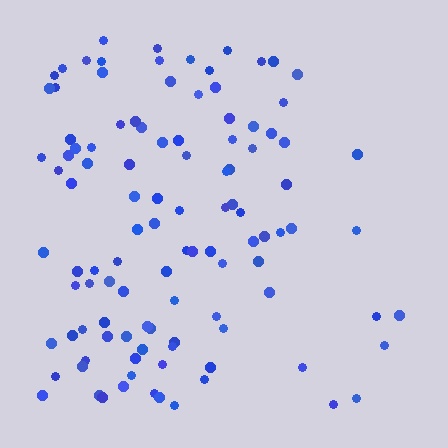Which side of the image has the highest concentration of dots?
The left.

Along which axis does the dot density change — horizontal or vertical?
Horizontal.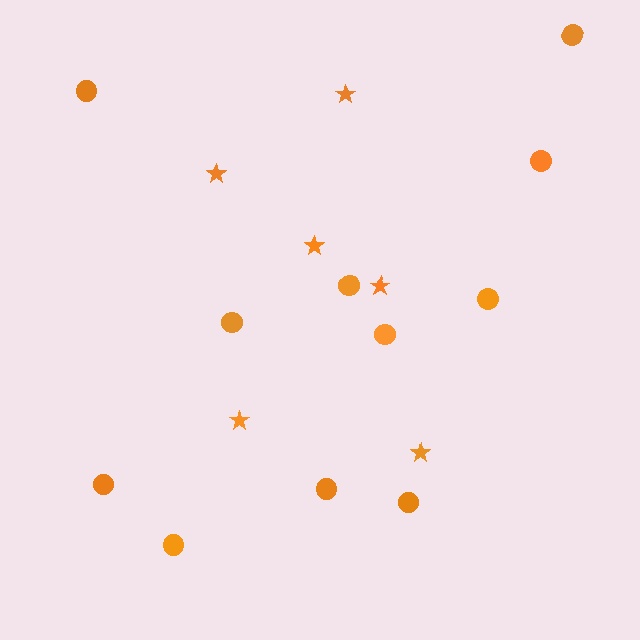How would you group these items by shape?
There are 2 groups: one group of stars (6) and one group of circles (11).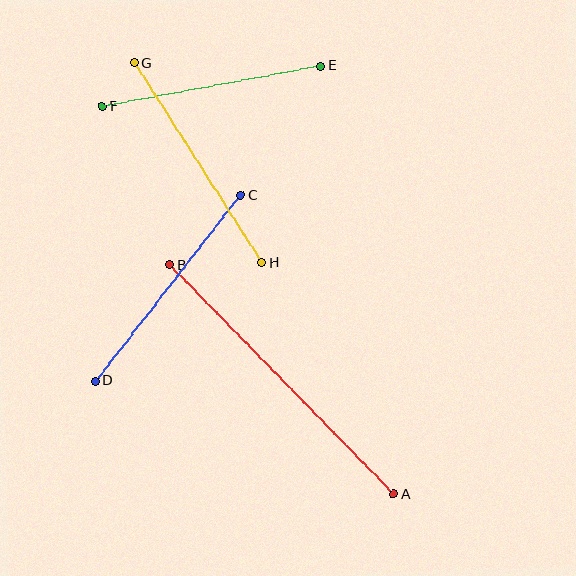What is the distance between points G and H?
The distance is approximately 237 pixels.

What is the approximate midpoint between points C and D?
The midpoint is at approximately (168, 288) pixels.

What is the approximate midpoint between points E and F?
The midpoint is at approximately (212, 86) pixels.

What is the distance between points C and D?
The distance is approximately 235 pixels.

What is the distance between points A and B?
The distance is approximately 321 pixels.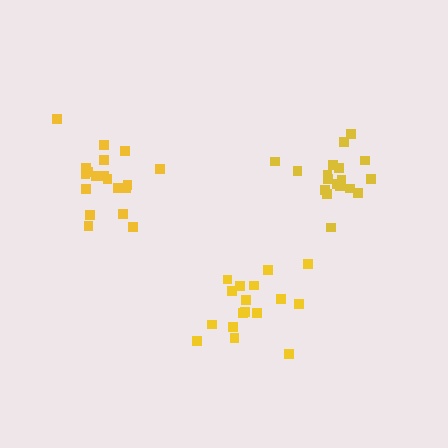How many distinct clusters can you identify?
There are 3 distinct clusters.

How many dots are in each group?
Group 1: 18 dots, Group 2: 20 dots, Group 3: 17 dots (55 total).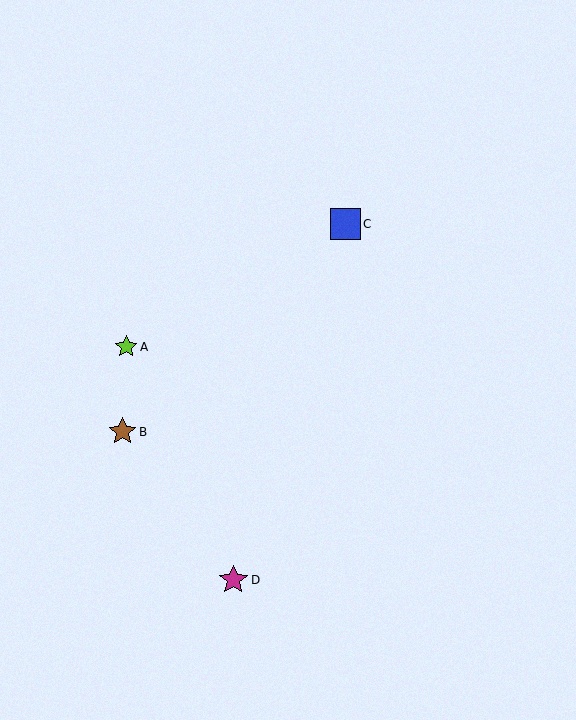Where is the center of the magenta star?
The center of the magenta star is at (233, 580).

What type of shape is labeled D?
Shape D is a magenta star.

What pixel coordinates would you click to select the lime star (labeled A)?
Click at (126, 347) to select the lime star A.